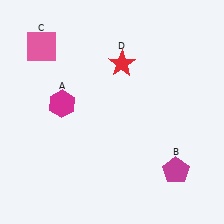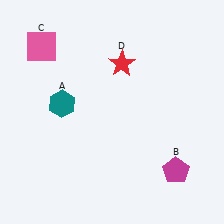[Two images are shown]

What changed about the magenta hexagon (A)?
In Image 1, A is magenta. In Image 2, it changed to teal.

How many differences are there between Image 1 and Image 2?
There is 1 difference between the two images.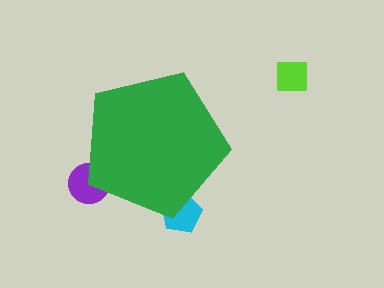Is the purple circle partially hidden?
Yes, the purple circle is partially hidden behind the green pentagon.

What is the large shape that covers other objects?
A green pentagon.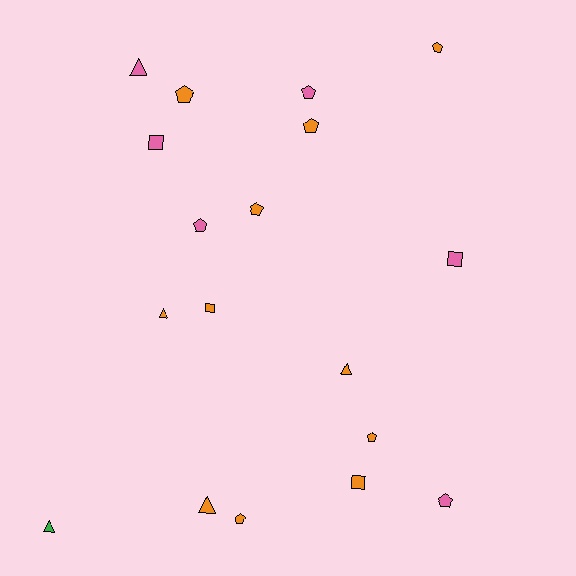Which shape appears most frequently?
Pentagon, with 9 objects.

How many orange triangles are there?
There are 3 orange triangles.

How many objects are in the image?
There are 18 objects.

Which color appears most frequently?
Orange, with 11 objects.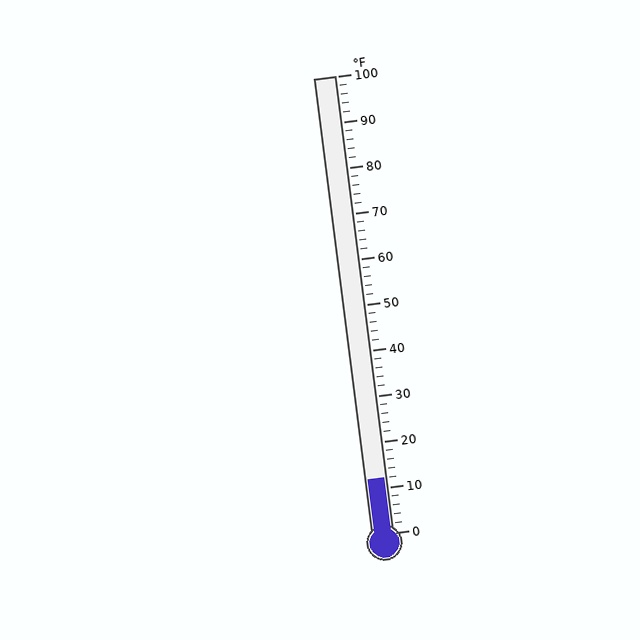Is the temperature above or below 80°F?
The temperature is below 80°F.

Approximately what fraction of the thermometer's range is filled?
The thermometer is filled to approximately 10% of its range.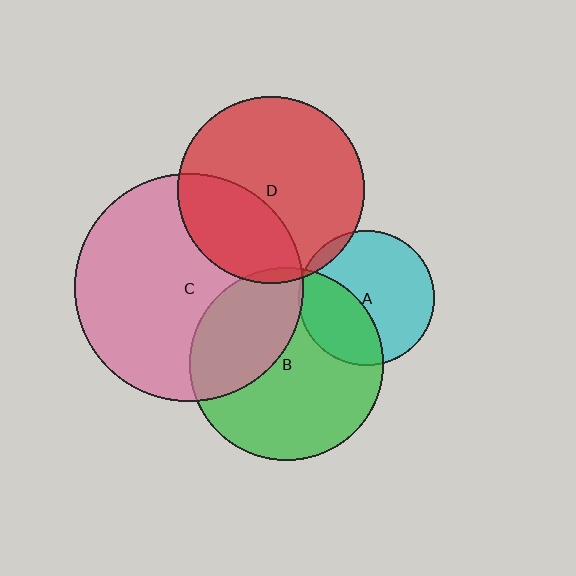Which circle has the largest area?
Circle C (pink).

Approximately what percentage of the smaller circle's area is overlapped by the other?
Approximately 35%.